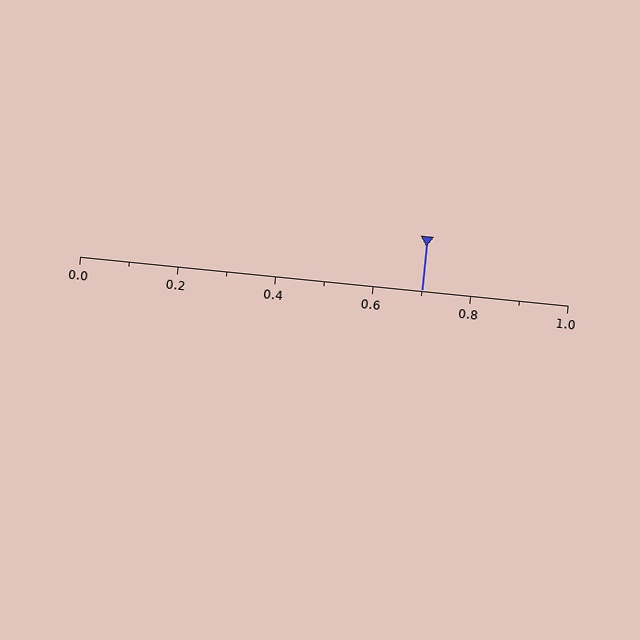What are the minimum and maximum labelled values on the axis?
The axis runs from 0.0 to 1.0.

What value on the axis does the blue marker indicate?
The marker indicates approximately 0.7.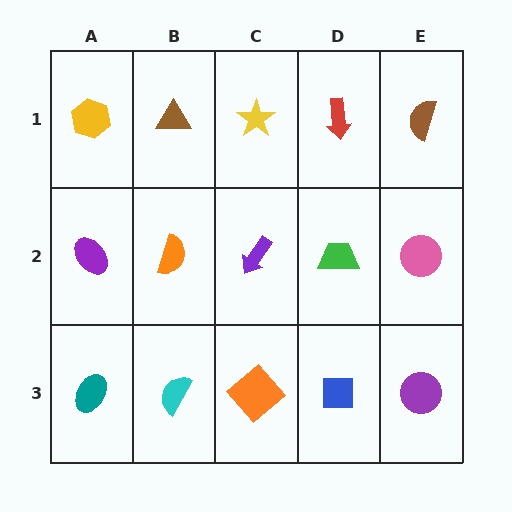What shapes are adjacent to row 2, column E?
A brown semicircle (row 1, column E), a purple circle (row 3, column E), a green trapezoid (row 2, column D).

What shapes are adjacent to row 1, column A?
A purple ellipse (row 2, column A), a brown triangle (row 1, column B).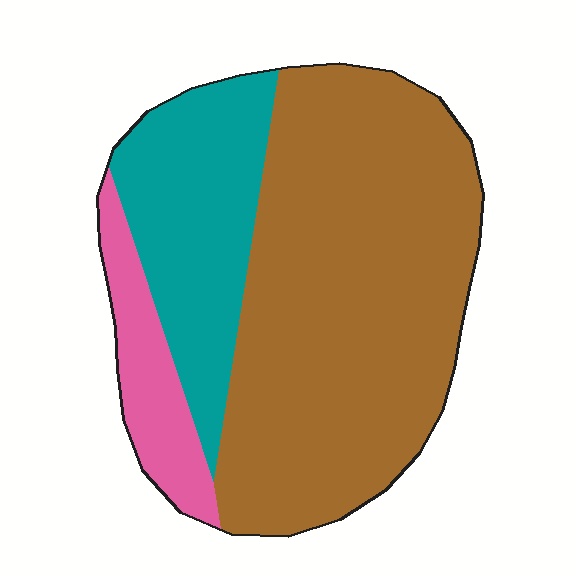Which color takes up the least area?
Pink, at roughly 10%.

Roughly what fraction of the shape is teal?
Teal covers 24% of the shape.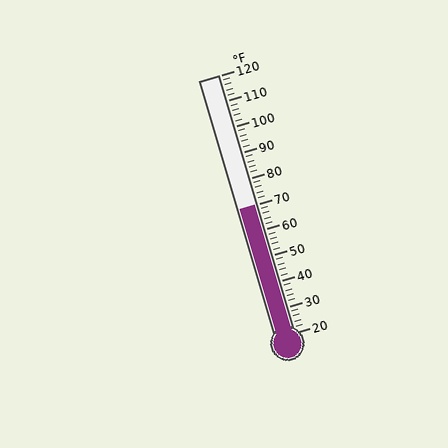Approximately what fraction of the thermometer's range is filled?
The thermometer is filled to approximately 50% of its range.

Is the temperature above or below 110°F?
The temperature is below 110°F.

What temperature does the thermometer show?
The thermometer shows approximately 70°F.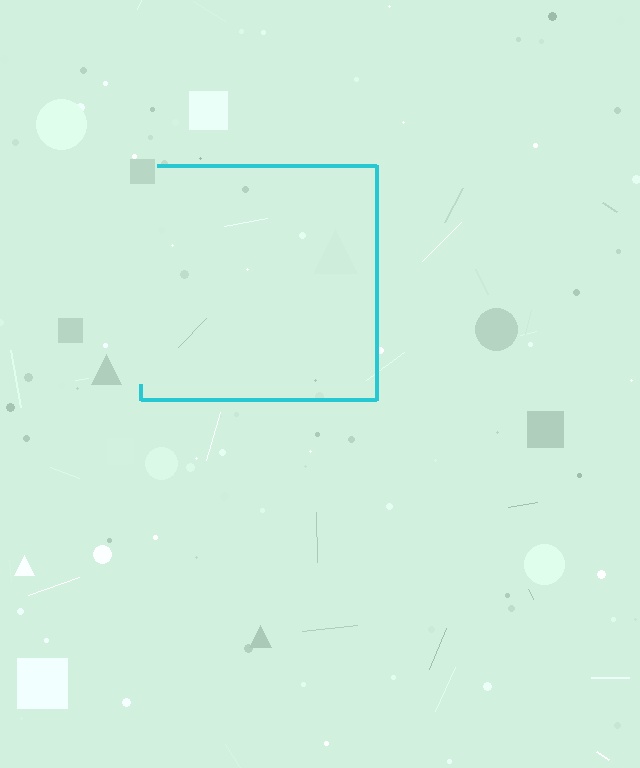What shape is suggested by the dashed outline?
The dashed outline suggests a square.